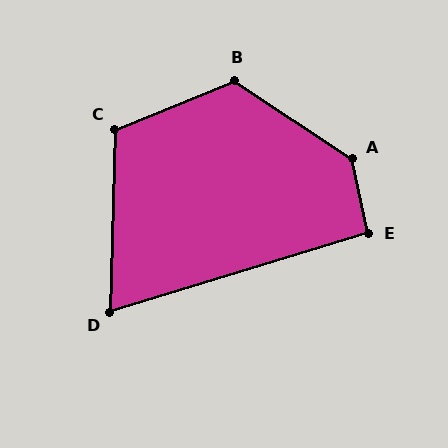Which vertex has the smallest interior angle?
D, at approximately 71 degrees.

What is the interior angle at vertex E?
Approximately 95 degrees (obtuse).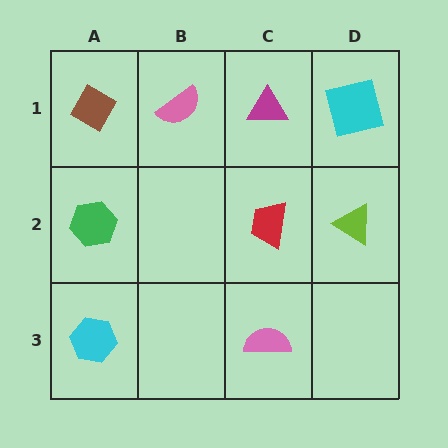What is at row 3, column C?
A pink semicircle.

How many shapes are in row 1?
4 shapes.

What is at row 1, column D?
A cyan square.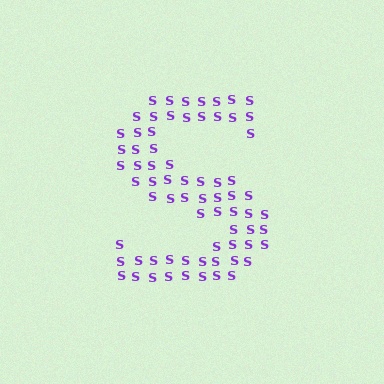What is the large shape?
The large shape is the letter S.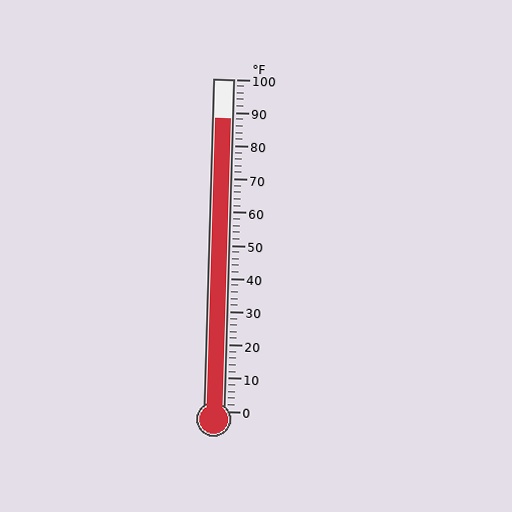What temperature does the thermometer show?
The thermometer shows approximately 88°F.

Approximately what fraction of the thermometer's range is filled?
The thermometer is filled to approximately 90% of its range.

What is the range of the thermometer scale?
The thermometer scale ranges from 0°F to 100°F.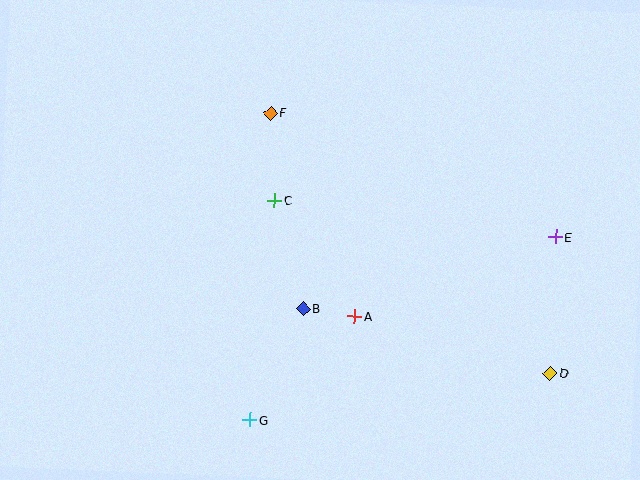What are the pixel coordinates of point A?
Point A is at (355, 316).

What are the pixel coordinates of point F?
Point F is at (271, 113).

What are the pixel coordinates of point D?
Point D is at (550, 373).